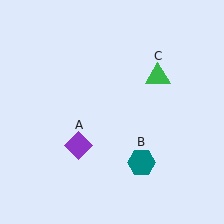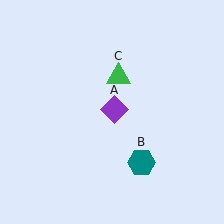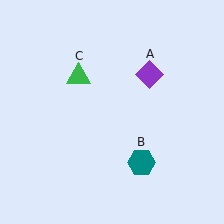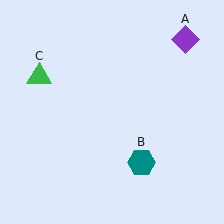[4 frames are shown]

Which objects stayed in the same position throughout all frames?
Teal hexagon (object B) remained stationary.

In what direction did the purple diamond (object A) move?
The purple diamond (object A) moved up and to the right.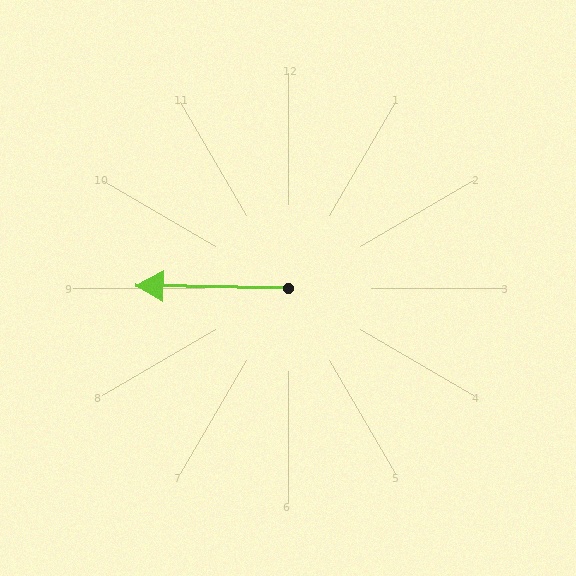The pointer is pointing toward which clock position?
Roughly 9 o'clock.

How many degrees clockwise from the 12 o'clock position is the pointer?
Approximately 271 degrees.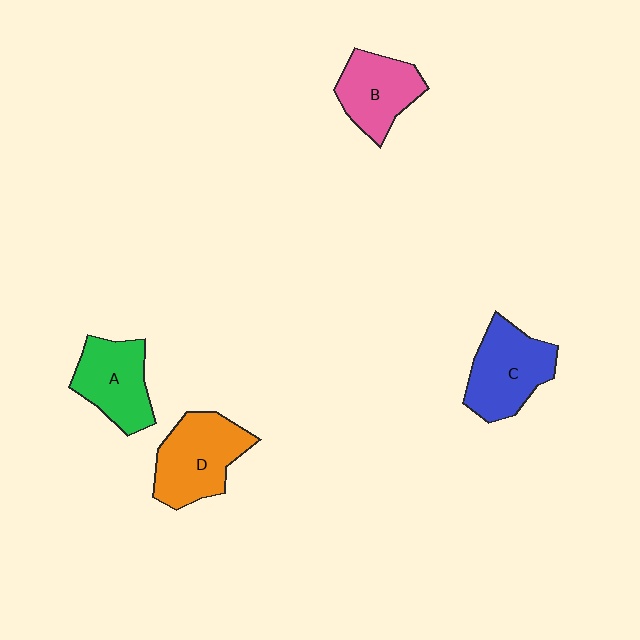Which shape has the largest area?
Shape D (orange).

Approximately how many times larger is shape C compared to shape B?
Approximately 1.2 times.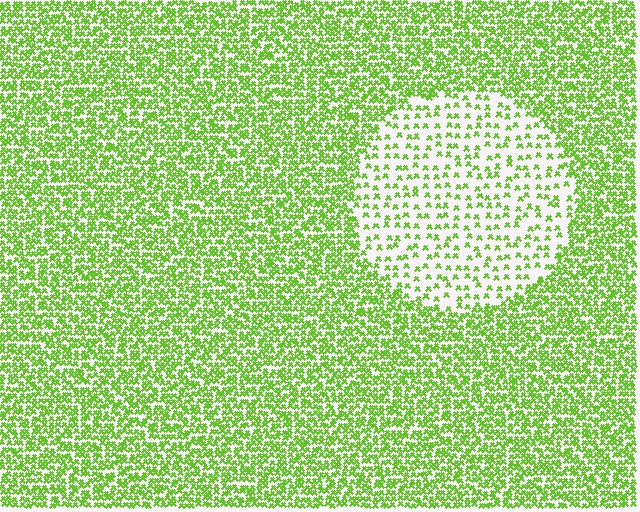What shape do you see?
I see a circle.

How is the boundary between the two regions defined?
The boundary is defined by a change in element density (approximately 2.7x ratio). All elements are the same color, size, and shape.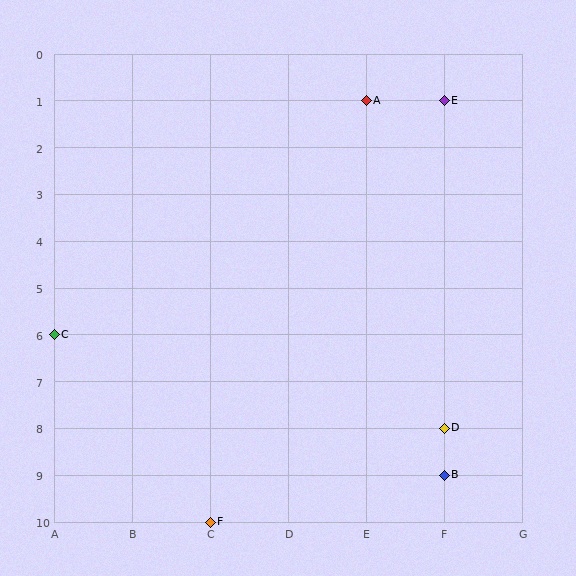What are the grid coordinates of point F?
Point F is at grid coordinates (C, 10).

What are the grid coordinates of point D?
Point D is at grid coordinates (F, 8).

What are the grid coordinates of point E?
Point E is at grid coordinates (F, 1).